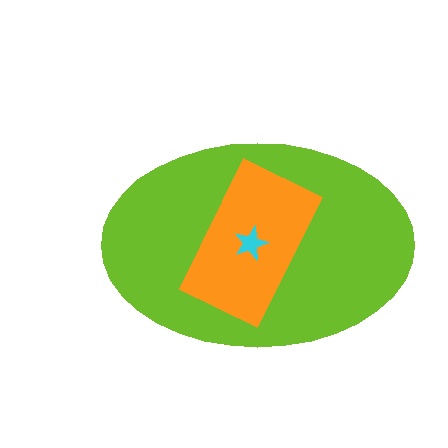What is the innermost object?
The cyan star.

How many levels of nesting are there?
3.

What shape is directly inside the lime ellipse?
The orange rectangle.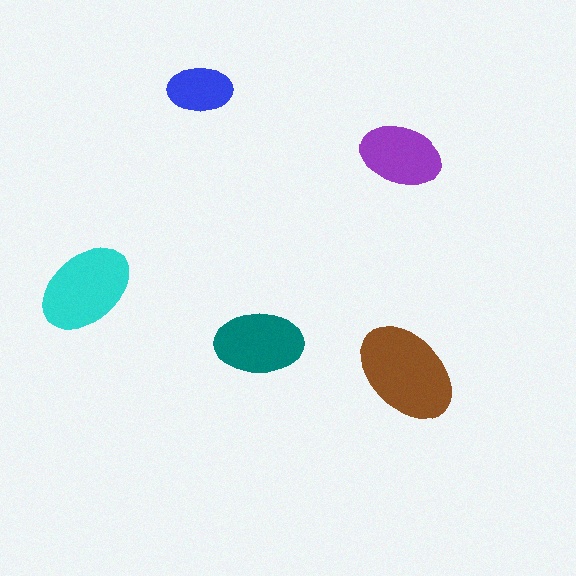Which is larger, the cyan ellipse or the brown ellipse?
The brown one.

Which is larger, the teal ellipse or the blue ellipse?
The teal one.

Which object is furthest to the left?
The cyan ellipse is leftmost.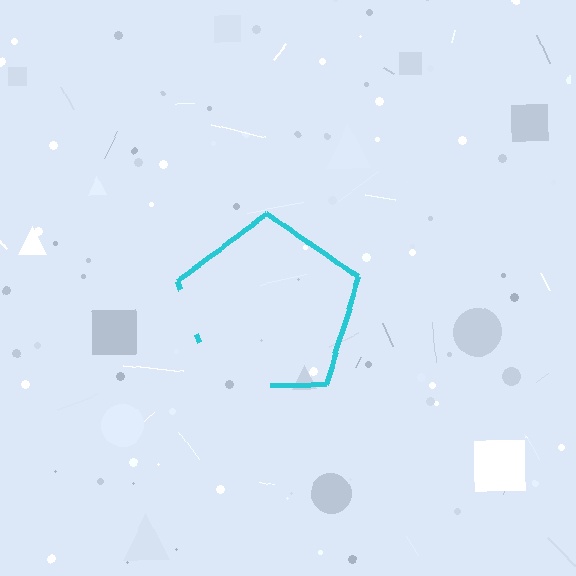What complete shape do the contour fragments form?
The contour fragments form a pentagon.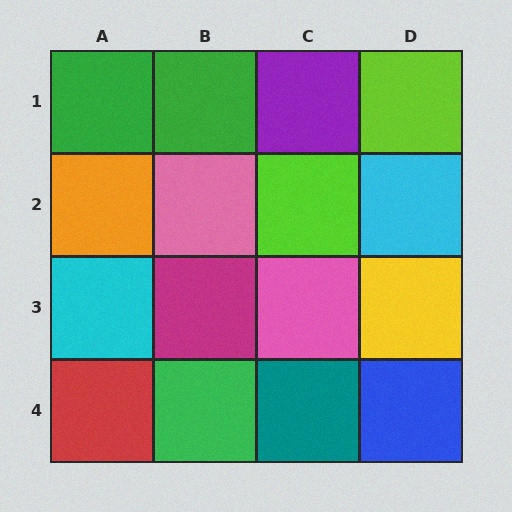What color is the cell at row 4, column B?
Green.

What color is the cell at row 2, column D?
Cyan.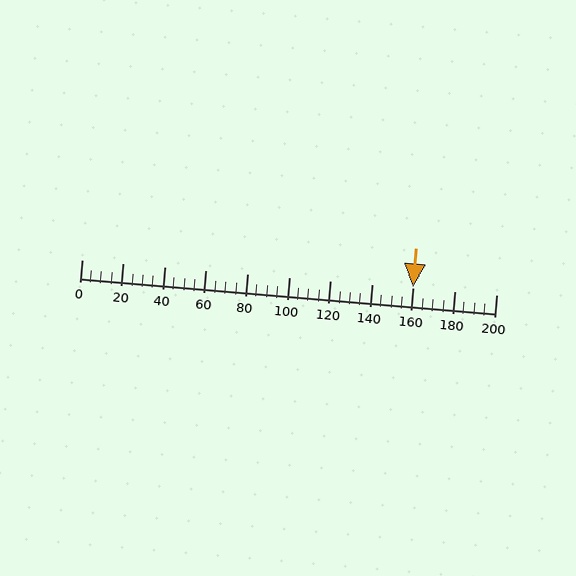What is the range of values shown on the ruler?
The ruler shows values from 0 to 200.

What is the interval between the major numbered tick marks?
The major tick marks are spaced 20 units apart.